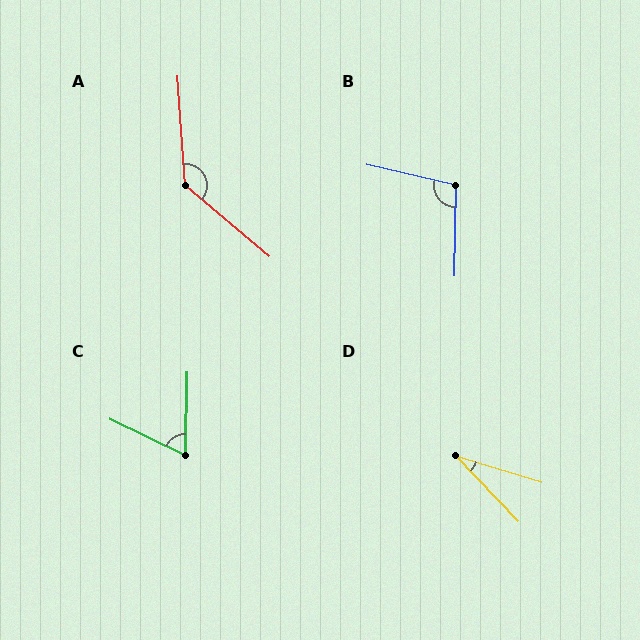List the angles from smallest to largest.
D (29°), C (65°), B (102°), A (134°).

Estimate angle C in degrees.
Approximately 65 degrees.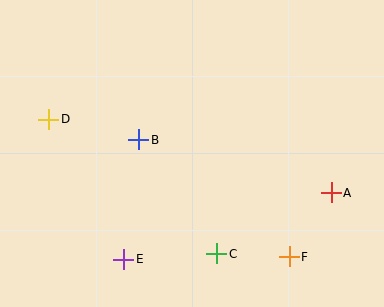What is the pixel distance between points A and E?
The distance between A and E is 218 pixels.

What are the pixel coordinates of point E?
Point E is at (124, 259).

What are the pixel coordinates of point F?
Point F is at (289, 257).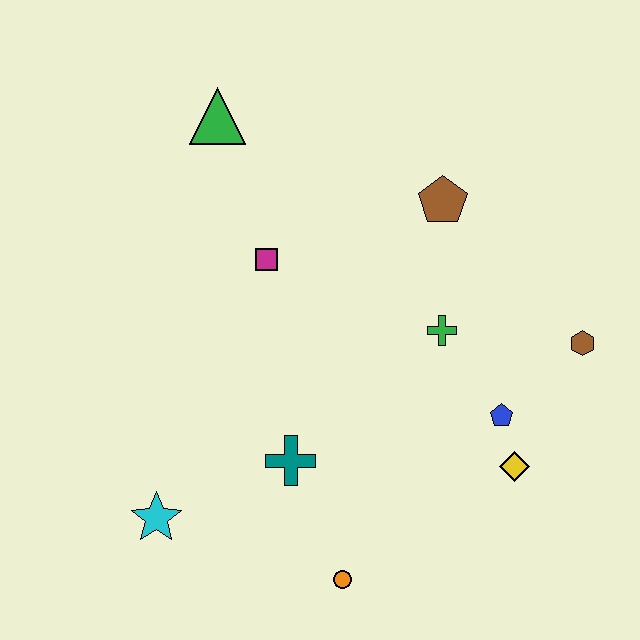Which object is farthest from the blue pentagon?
The green triangle is farthest from the blue pentagon.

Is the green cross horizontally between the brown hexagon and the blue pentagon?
No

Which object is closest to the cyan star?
The teal cross is closest to the cyan star.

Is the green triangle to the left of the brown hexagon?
Yes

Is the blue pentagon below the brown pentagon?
Yes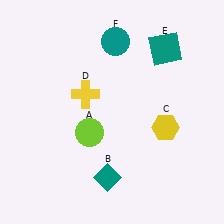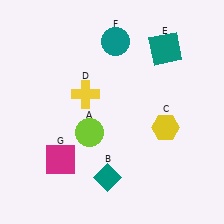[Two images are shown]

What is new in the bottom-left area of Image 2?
A magenta square (G) was added in the bottom-left area of Image 2.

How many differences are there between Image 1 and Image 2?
There is 1 difference between the two images.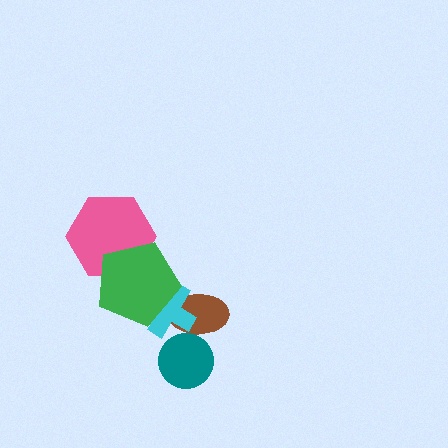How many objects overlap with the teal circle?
1 object overlaps with the teal circle.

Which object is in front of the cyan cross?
The green pentagon is in front of the cyan cross.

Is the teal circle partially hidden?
No, no other shape covers it.